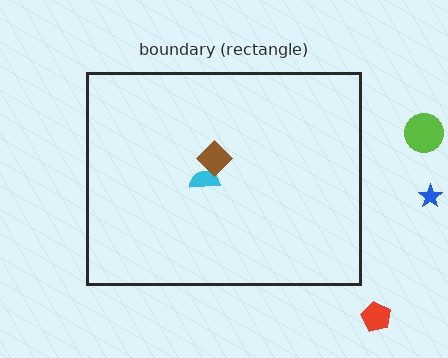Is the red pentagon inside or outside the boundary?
Outside.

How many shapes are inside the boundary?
2 inside, 3 outside.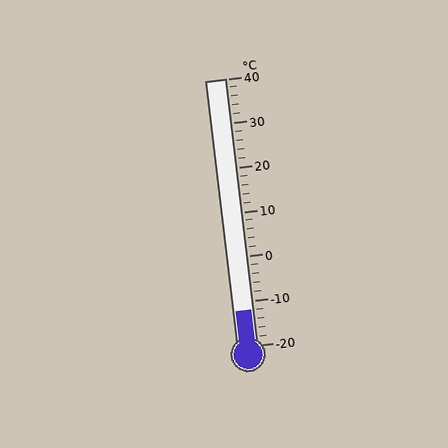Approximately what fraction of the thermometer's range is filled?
The thermometer is filled to approximately 15% of its range.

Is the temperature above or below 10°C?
The temperature is below 10°C.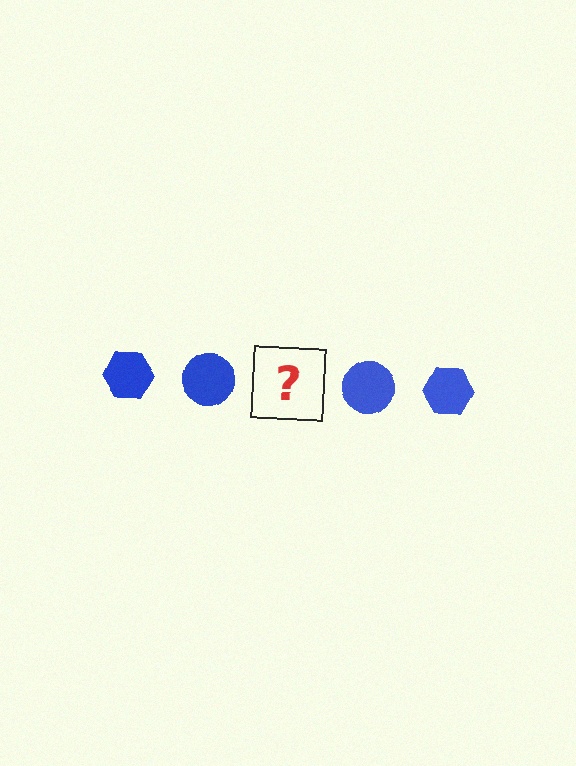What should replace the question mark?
The question mark should be replaced with a blue hexagon.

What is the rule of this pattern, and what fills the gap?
The rule is that the pattern cycles through hexagon, circle shapes in blue. The gap should be filled with a blue hexagon.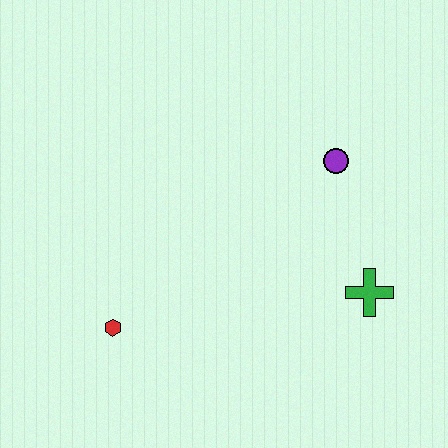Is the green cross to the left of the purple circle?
No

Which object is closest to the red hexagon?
The green cross is closest to the red hexagon.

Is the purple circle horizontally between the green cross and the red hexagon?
Yes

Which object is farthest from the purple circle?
The red hexagon is farthest from the purple circle.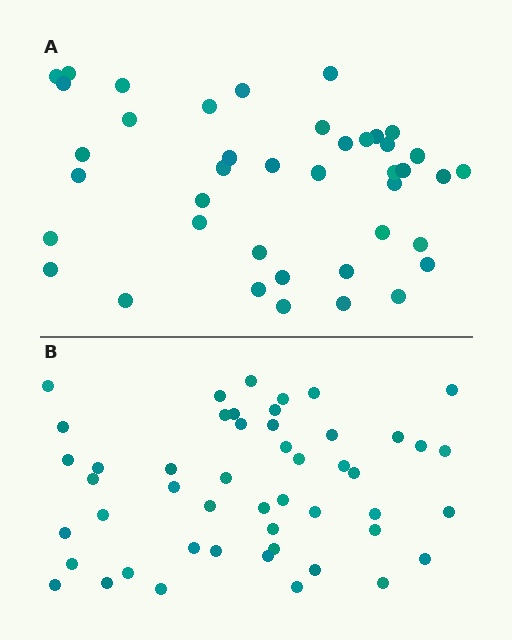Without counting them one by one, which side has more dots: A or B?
Region B (the bottom region) has more dots.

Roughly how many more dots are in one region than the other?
Region B has roughly 8 or so more dots than region A.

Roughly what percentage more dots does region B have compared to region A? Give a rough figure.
About 20% more.